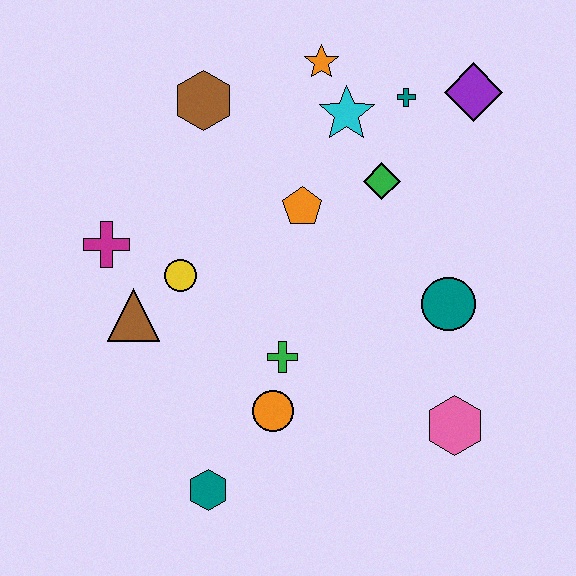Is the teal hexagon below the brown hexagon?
Yes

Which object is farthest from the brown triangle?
The purple diamond is farthest from the brown triangle.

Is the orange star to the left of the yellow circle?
No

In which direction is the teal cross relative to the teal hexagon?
The teal cross is above the teal hexagon.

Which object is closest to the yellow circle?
The brown triangle is closest to the yellow circle.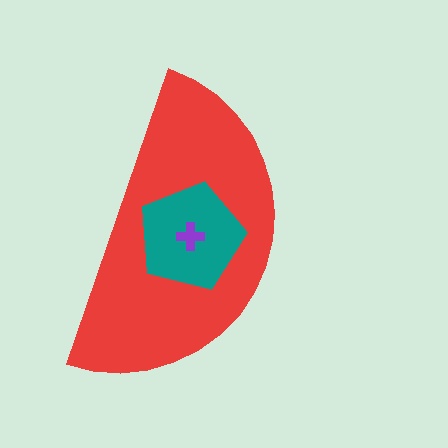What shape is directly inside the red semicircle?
The teal pentagon.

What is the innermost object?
The purple cross.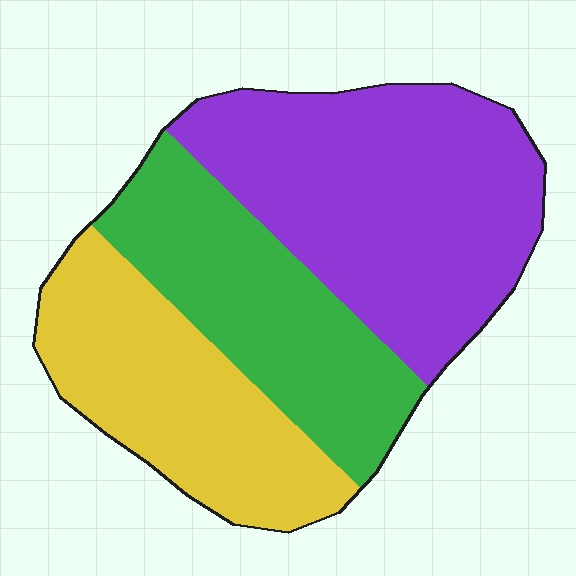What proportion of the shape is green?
Green covers about 30% of the shape.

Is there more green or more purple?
Purple.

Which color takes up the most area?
Purple, at roughly 45%.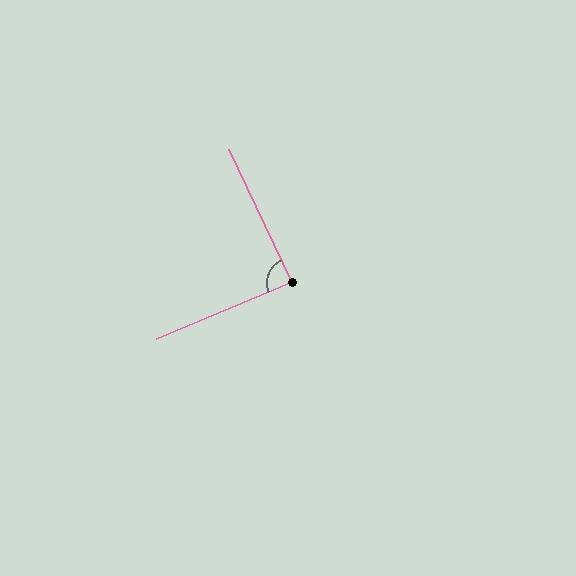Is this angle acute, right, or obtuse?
It is approximately a right angle.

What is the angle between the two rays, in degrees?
Approximately 88 degrees.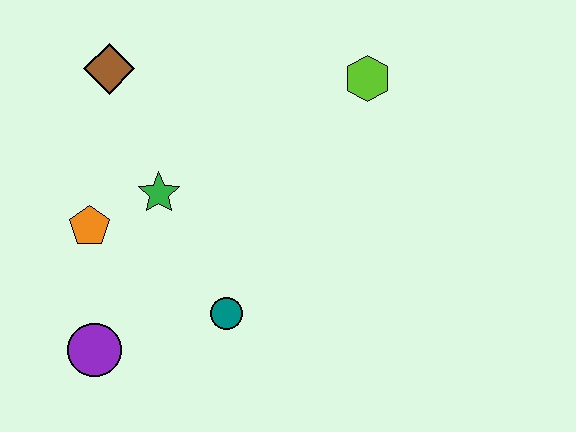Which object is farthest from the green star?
The lime hexagon is farthest from the green star.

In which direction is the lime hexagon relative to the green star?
The lime hexagon is to the right of the green star.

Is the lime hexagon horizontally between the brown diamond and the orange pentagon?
No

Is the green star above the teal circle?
Yes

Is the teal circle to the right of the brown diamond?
Yes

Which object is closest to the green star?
The orange pentagon is closest to the green star.